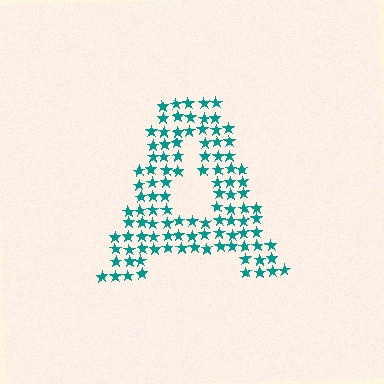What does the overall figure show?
The overall figure shows the letter A.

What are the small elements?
The small elements are stars.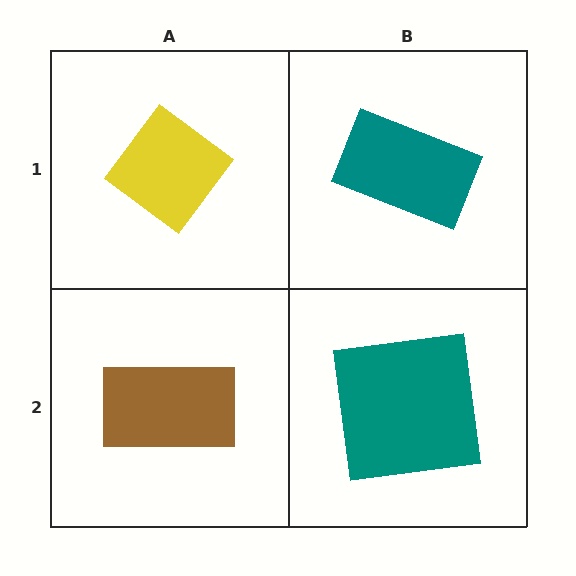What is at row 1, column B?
A teal rectangle.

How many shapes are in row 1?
2 shapes.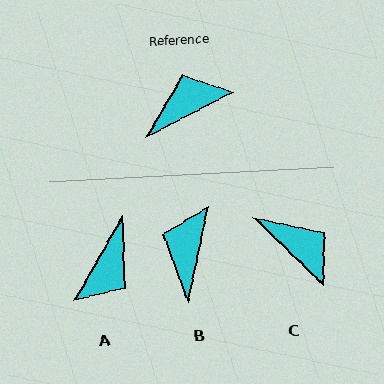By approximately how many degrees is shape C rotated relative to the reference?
Approximately 71 degrees clockwise.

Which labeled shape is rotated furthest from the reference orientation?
A, about 147 degrees away.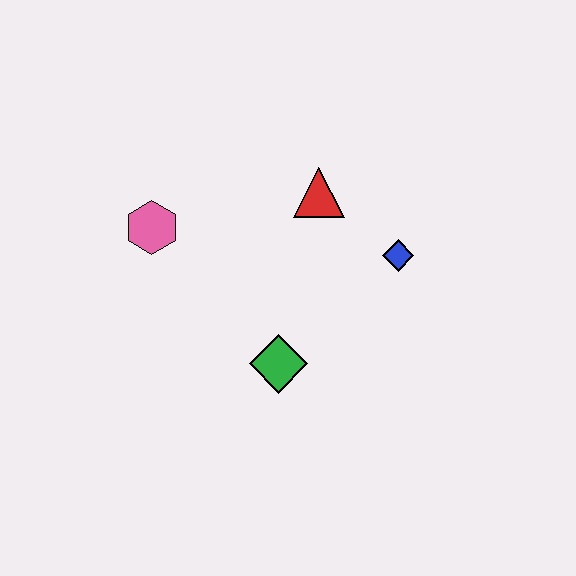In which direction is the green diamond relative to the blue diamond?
The green diamond is to the left of the blue diamond.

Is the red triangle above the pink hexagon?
Yes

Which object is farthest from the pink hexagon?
The blue diamond is farthest from the pink hexagon.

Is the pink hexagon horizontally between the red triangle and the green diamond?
No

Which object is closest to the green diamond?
The blue diamond is closest to the green diamond.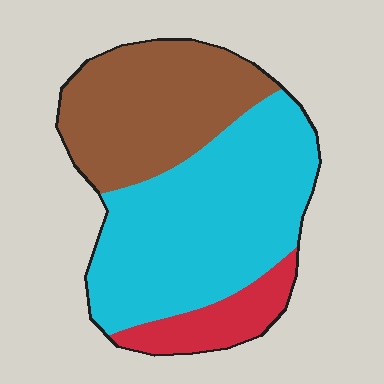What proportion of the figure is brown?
Brown takes up about one third (1/3) of the figure.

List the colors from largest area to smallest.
From largest to smallest: cyan, brown, red.